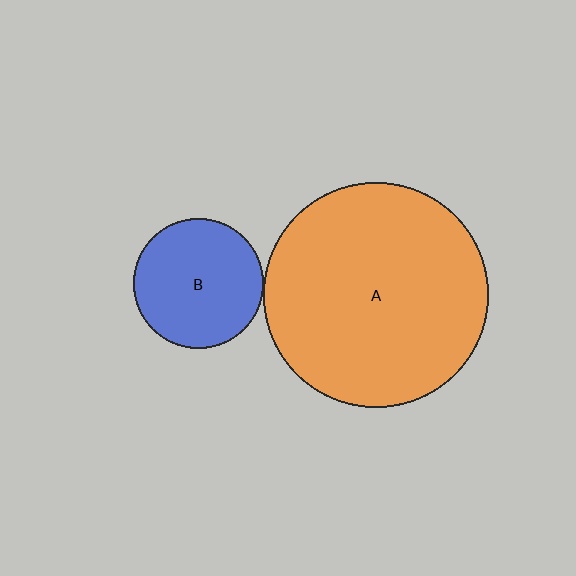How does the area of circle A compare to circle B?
Approximately 3.0 times.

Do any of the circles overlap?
No, none of the circles overlap.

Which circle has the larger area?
Circle A (orange).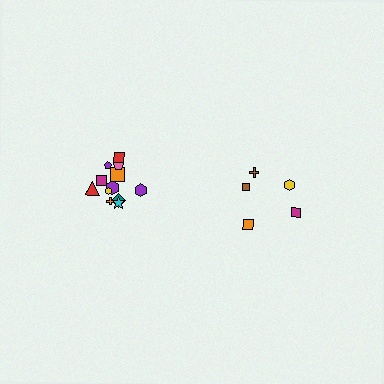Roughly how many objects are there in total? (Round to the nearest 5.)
Roughly 15 objects in total.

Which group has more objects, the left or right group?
The left group.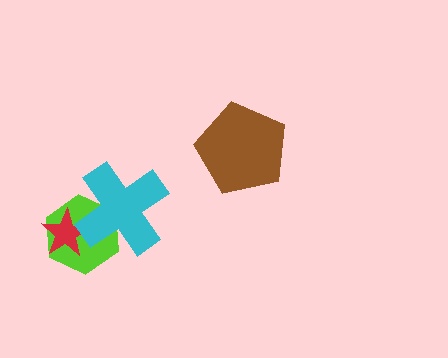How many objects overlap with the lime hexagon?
2 objects overlap with the lime hexagon.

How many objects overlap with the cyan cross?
2 objects overlap with the cyan cross.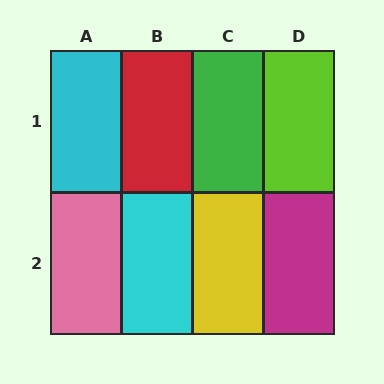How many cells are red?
1 cell is red.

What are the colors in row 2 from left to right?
Pink, cyan, yellow, magenta.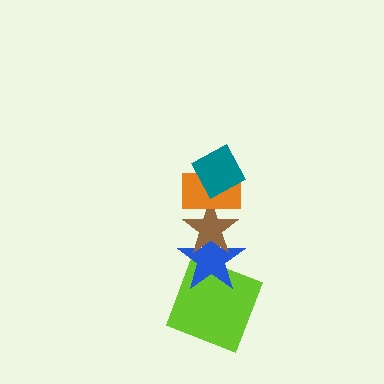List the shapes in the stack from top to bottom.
From top to bottom: the teal diamond, the orange rectangle, the brown star, the blue star, the lime square.